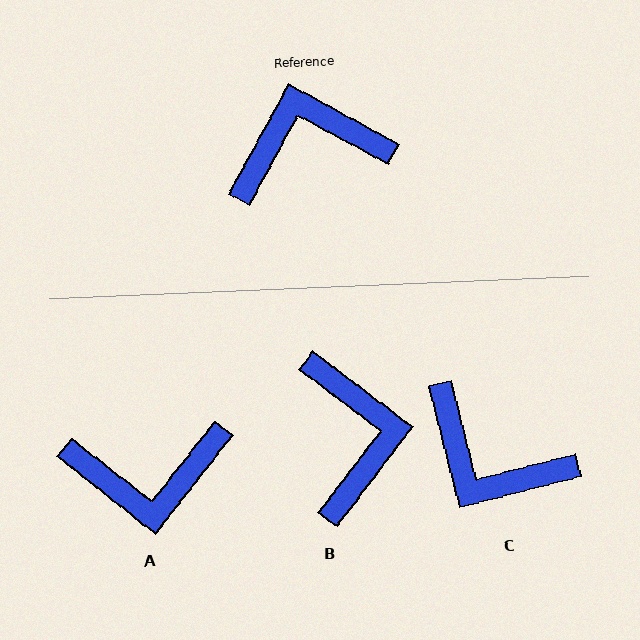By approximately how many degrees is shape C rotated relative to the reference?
Approximately 133 degrees counter-clockwise.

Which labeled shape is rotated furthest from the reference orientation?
A, about 170 degrees away.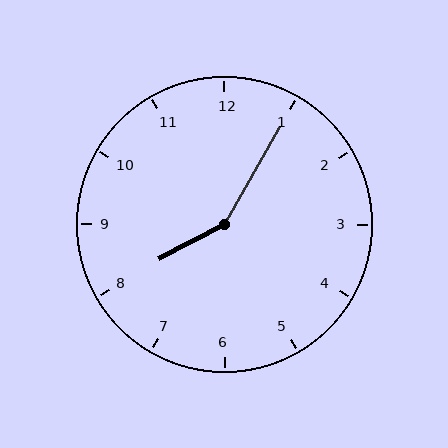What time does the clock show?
8:05.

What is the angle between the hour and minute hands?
Approximately 148 degrees.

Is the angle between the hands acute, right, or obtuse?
It is obtuse.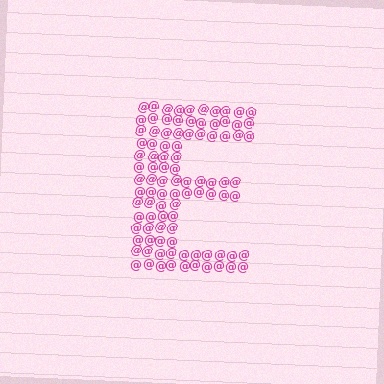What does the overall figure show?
The overall figure shows the letter E.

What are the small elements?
The small elements are at signs.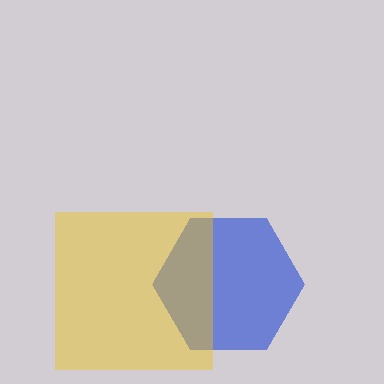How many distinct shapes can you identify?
There are 2 distinct shapes: a blue hexagon, a yellow square.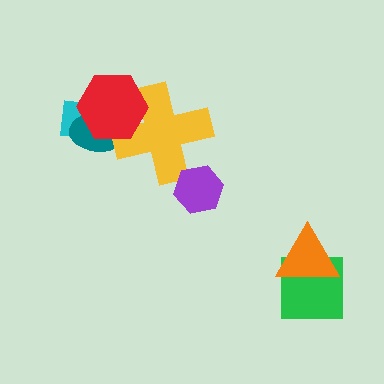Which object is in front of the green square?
The orange triangle is in front of the green square.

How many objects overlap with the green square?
1 object overlaps with the green square.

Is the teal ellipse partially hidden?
Yes, it is partially covered by another shape.